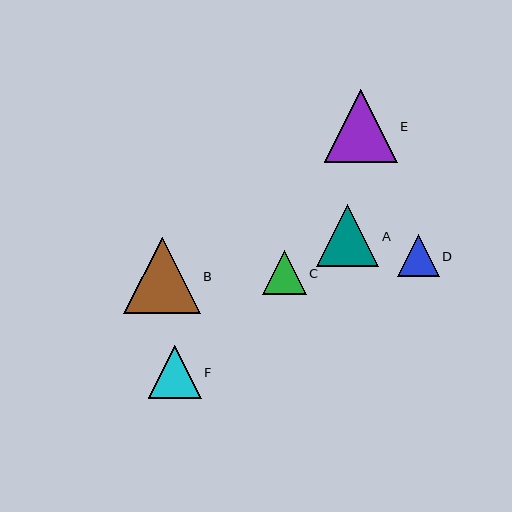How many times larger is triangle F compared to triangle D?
Triangle F is approximately 1.3 times the size of triangle D.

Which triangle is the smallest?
Triangle D is the smallest with a size of approximately 42 pixels.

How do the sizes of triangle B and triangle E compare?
Triangle B and triangle E are approximately the same size.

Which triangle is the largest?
Triangle B is the largest with a size of approximately 76 pixels.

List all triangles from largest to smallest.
From largest to smallest: B, E, A, F, C, D.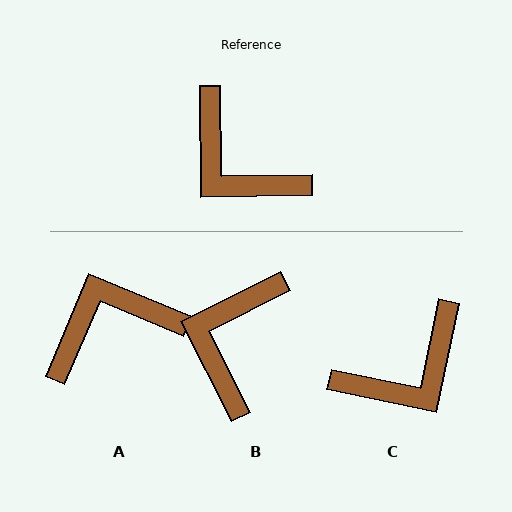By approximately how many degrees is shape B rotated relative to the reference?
Approximately 64 degrees clockwise.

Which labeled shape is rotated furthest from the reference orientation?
A, about 114 degrees away.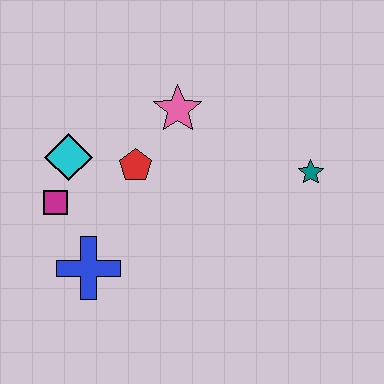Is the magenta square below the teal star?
Yes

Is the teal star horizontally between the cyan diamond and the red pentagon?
No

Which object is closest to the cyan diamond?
The magenta square is closest to the cyan diamond.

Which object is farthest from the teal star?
The magenta square is farthest from the teal star.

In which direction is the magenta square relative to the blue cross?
The magenta square is above the blue cross.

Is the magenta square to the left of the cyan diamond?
Yes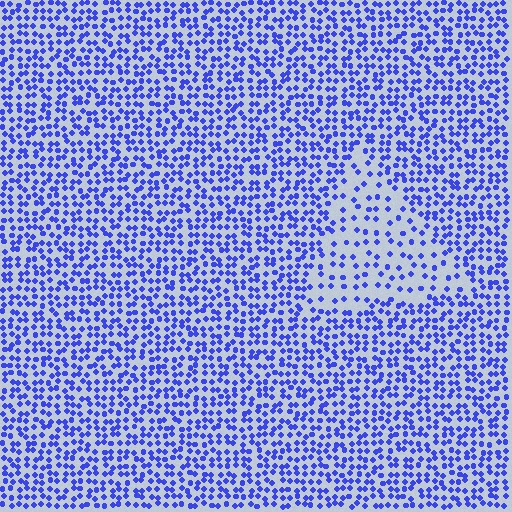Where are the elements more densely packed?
The elements are more densely packed outside the triangle boundary.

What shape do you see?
I see a triangle.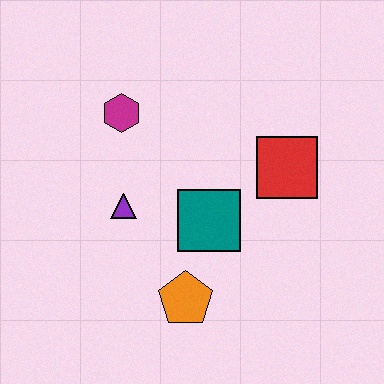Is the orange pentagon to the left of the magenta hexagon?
No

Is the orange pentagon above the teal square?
No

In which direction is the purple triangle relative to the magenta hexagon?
The purple triangle is below the magenta hexagon.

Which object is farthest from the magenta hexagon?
The orange pentagon is farthest from the magenta hexagon.